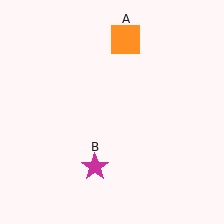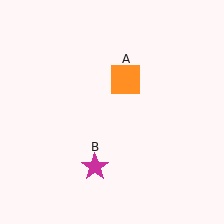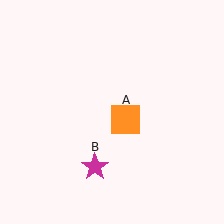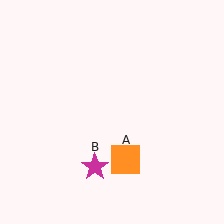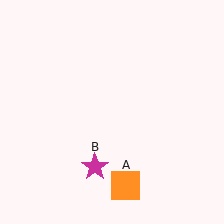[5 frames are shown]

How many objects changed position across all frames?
1 object changed position: orange square (object A).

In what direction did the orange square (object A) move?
The orange square (object A) moved down.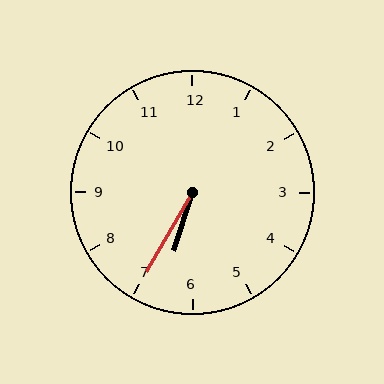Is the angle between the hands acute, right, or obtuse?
It is acute.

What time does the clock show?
6:35.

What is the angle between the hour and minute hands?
Approximately 12 degrees.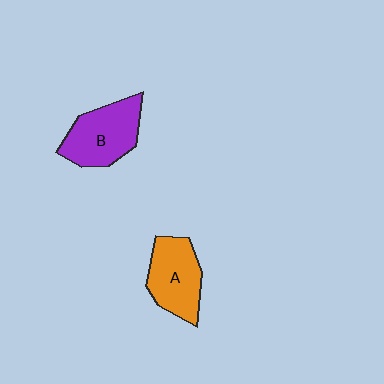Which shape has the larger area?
Shape B (purple).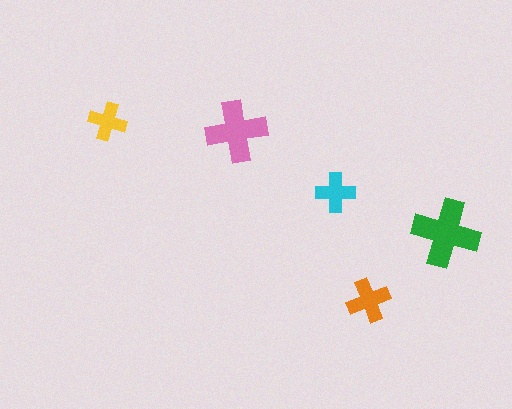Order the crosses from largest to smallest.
the green one, the pink one, the orange one, the cyan one, the yellow one.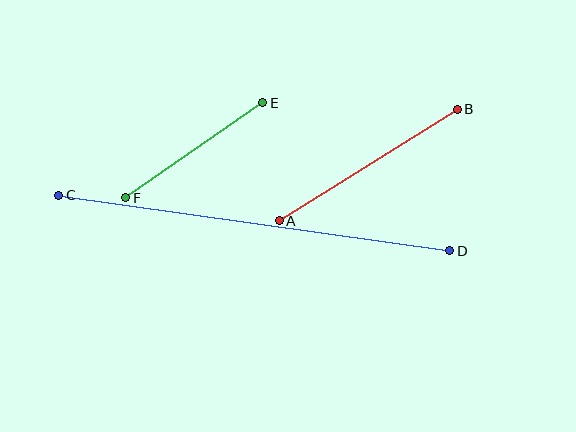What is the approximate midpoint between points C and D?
The midpoint is at approximately (254, 223) pixels.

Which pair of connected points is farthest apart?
Points C and D are farthest apart.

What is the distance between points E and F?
The distance is approximately 167 pixels.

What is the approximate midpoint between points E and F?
The midpoint is at approximately (194, 150) pixels.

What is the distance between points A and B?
The distance is approximately 210 pixels.